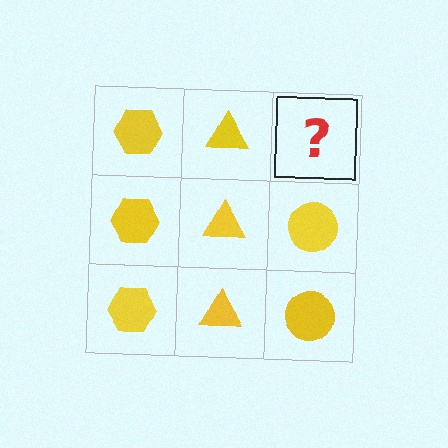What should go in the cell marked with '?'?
The missing cell should contain a yellow circle.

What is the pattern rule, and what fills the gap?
The rule is that each column has a consistent shape. The gap should be filled with a yellow circle.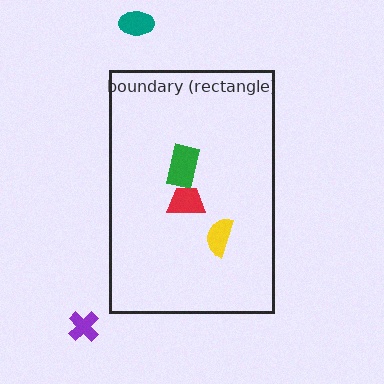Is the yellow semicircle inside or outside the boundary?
Inside.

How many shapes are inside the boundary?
3 inside, 2 outside.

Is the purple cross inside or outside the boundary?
Outside.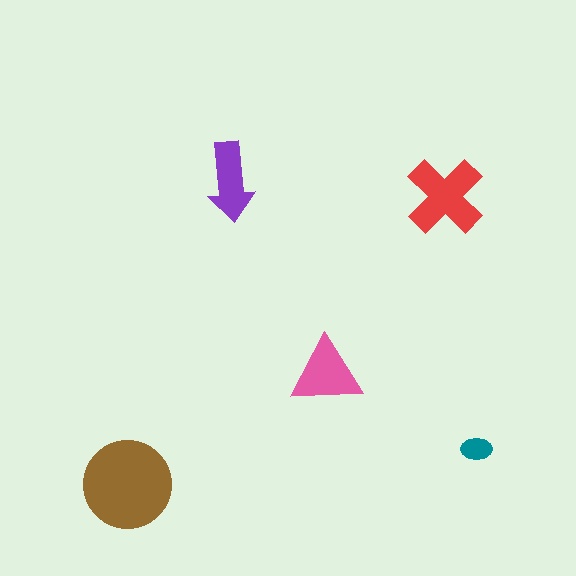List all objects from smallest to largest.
The teal ellipse, the purple arrow, the pink triangle, the red cross, the brown circle.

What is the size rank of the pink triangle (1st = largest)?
3rd.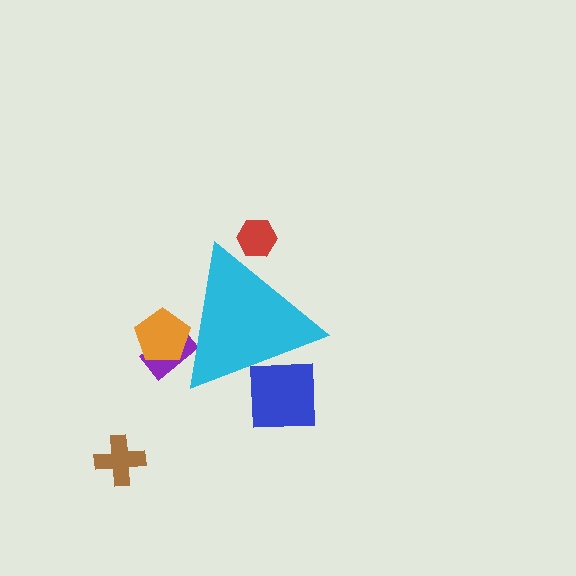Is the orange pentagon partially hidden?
Yes, the orange pentagon is partially hidden behind the cyan triangle.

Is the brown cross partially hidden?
No, the brown cross is fully visible.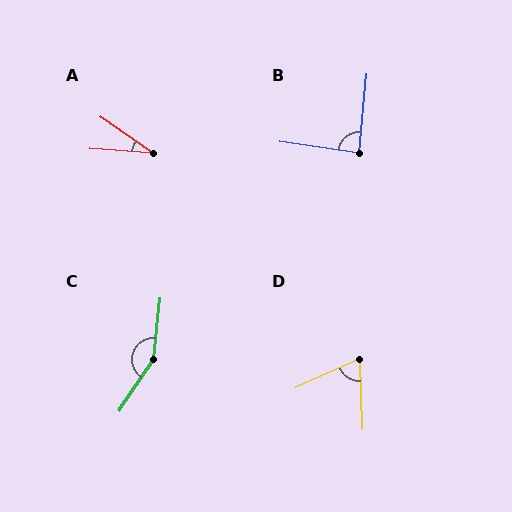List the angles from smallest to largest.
A (30°), D (68°), B (87°), C (153°).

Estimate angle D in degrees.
Approximately 68 degrees.